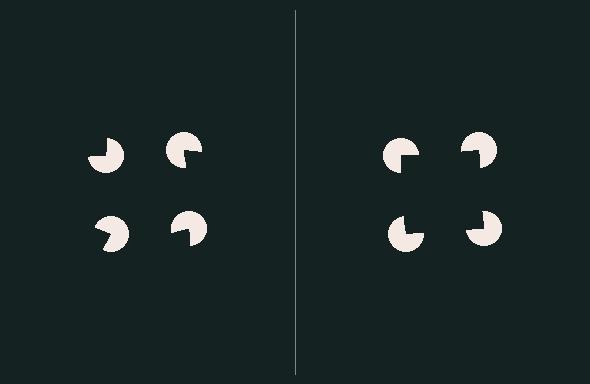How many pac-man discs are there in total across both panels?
8 — 4 on each side.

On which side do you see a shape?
An illusory square appears on the right side. On the left side the wedge cuts are rotated, so no coherent shape forms.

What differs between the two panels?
The pac-man discs are positioned identically on both sides; only the wedge orientations differ. On the right they align to a square; on the left they are misaligned.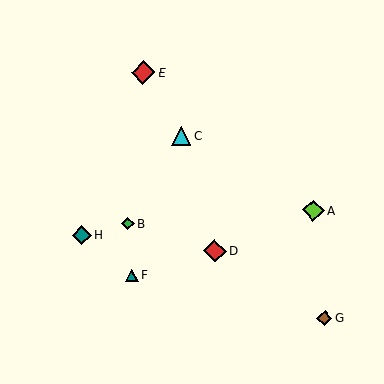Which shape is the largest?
The red diamond (labeled E) is the largest.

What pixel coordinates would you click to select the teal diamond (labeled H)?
Click at (82, 235) to select the teal diamond H.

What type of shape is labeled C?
Shape C is a cyan triangle.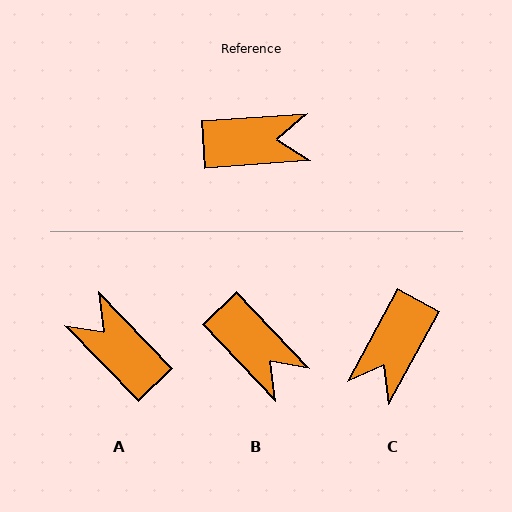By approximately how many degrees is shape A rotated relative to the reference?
Approximately 130 degrees counter-clockwise.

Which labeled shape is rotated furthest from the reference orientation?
A, about 130 degrees away.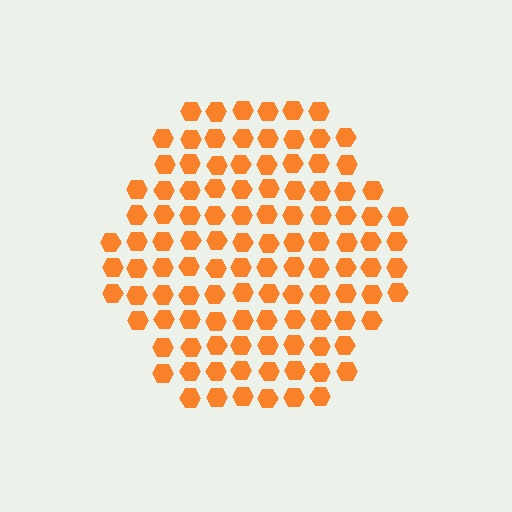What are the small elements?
The small elements are hexagons.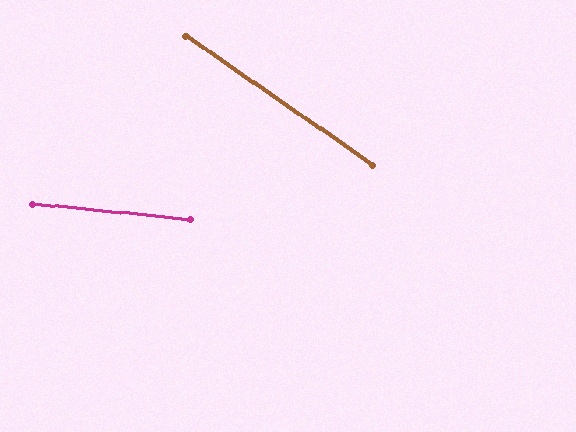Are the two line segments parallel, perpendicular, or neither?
Neither parallel nor perpendicular — they differ by about 29°.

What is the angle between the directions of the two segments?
Approximately 29 degrees.